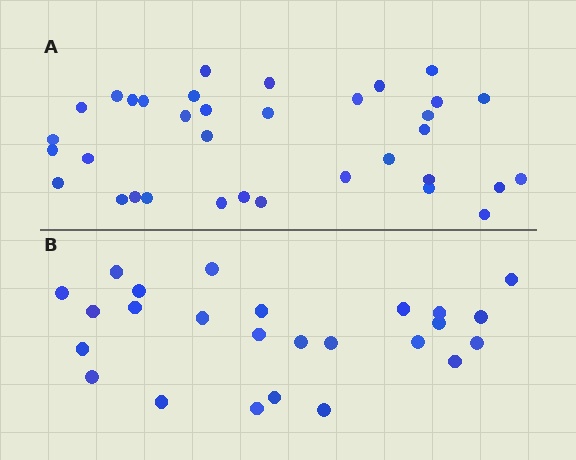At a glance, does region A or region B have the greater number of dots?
Region A (the top region) has more dots.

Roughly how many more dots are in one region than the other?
Region A has roughly 10 or so more dots than region B.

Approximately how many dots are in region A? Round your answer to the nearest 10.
About 40 dots. (The exact count is 35, which rounds to 40.)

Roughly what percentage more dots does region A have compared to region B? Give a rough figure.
About 40% more.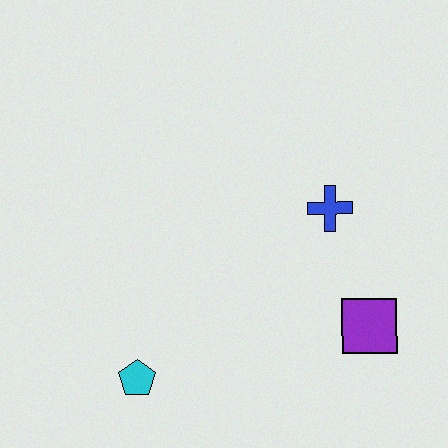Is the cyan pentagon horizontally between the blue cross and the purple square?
No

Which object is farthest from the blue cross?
The cyan pentagon is farthest from the blue cross.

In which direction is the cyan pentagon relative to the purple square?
The cyan pentagon is to the left of the purple square.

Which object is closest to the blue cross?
The purple square is closest to the blue cross.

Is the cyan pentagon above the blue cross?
No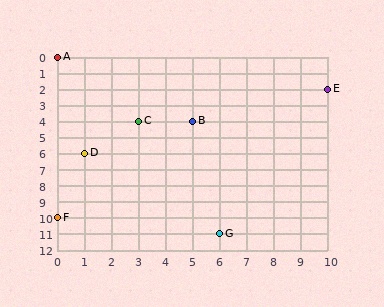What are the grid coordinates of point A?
Point A is at grid coordinates (0, 0).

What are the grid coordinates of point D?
Point D is at grid coordinates (1, 6).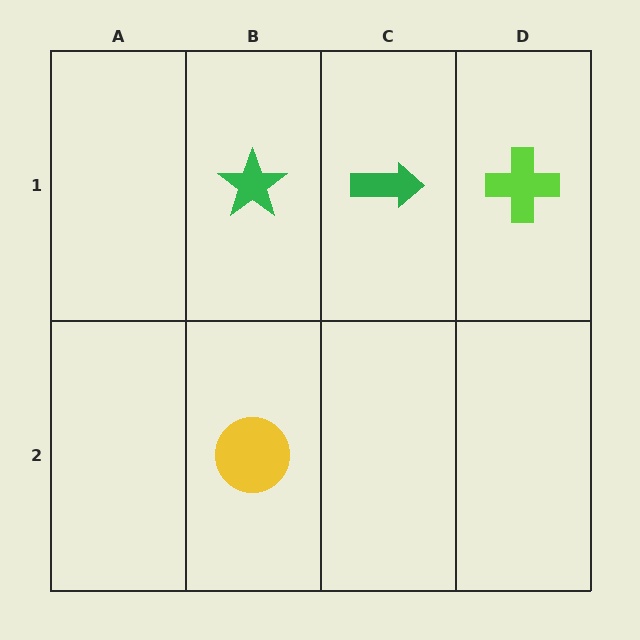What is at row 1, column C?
A green arrow.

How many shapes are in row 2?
1 shape.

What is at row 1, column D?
A lime cross.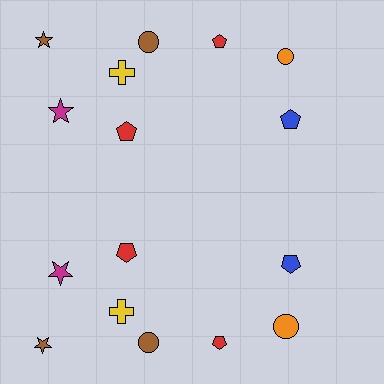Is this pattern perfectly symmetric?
No, the pattern is not perfectly symmetric. The orange circle on the bottom side has a different size than its mirror counterpart.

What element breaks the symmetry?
The orange circle on the bottom side has a different size than its mirror counterpart.